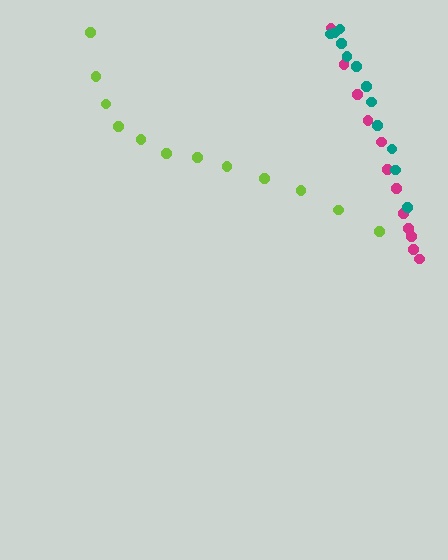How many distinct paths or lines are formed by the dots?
There are 3 distinct paths.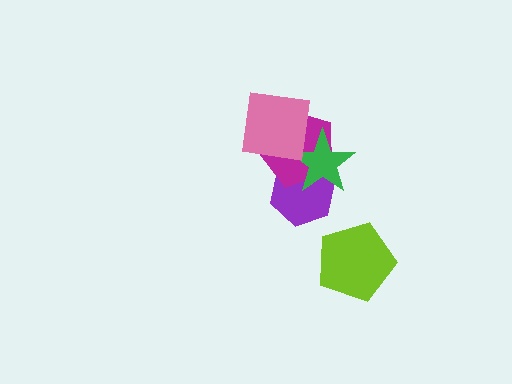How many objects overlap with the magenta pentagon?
3 objects overlap with the magenta pentagon.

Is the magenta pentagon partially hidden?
Yes, it is partially covered by another shape.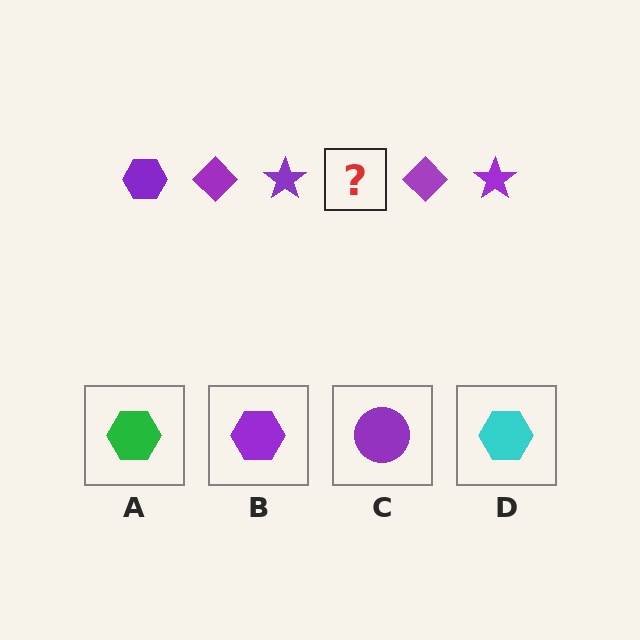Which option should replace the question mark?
Option B.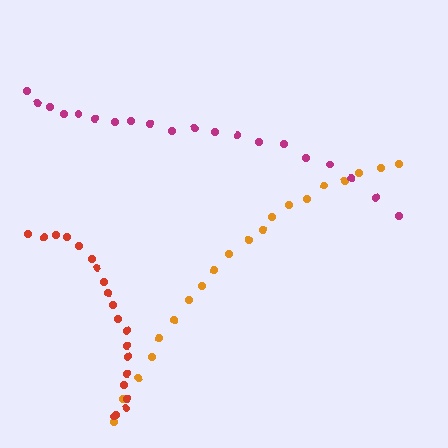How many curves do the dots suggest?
There are 3 distinct paths.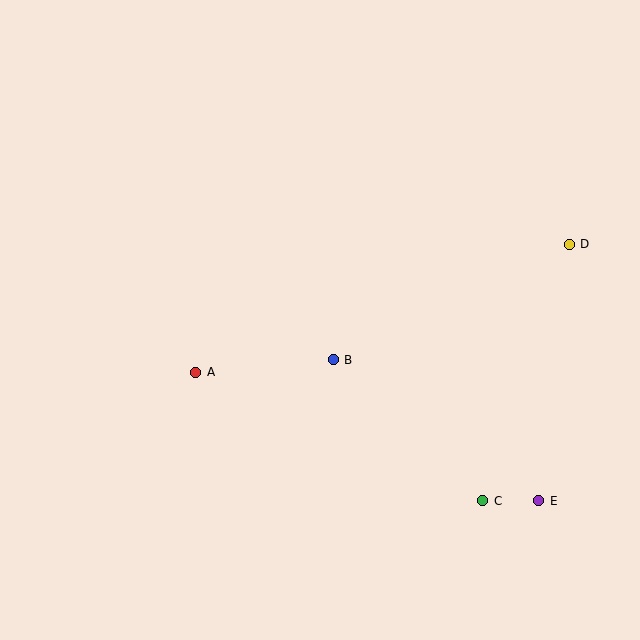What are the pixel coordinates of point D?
Point D is at (569, 244).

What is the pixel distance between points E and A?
The distance between E and A is 366 pixels.